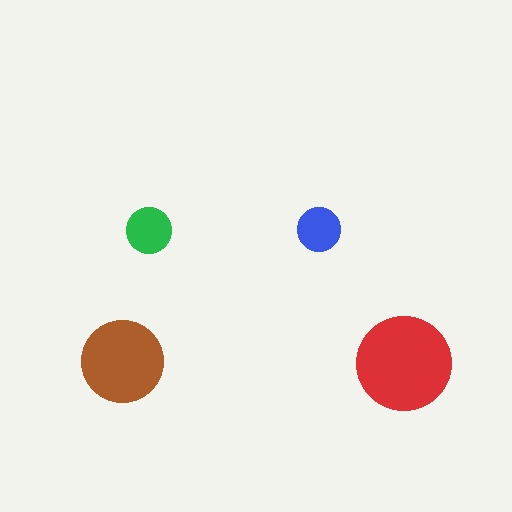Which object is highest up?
The blue circle is topmost.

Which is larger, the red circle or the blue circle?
The red one.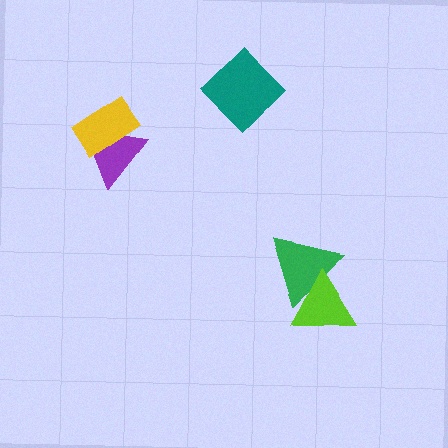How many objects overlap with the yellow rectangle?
1 object overlaps with the yellow rectangle.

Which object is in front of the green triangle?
The lime triangle is in front of the green triangle.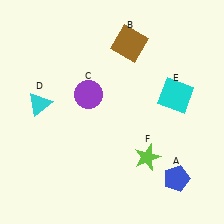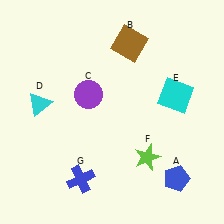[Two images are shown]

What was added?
A blue cross (G) was added in Image 2.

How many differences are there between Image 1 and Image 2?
There is 1 difference between the two images.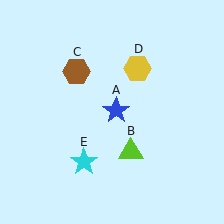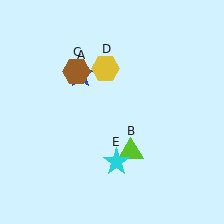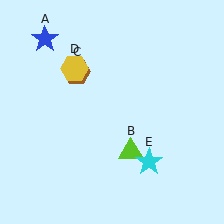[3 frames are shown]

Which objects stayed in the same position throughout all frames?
Lime triangle (object B) and brown hexagon (object C) remained stationary.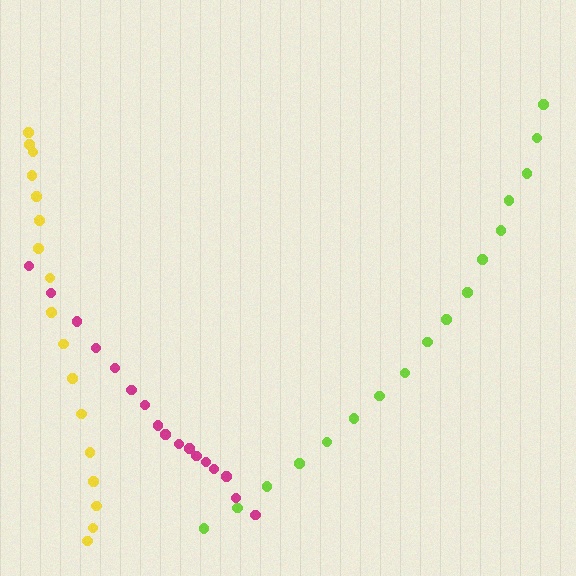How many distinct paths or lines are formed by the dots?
There are 3 distinct paths.